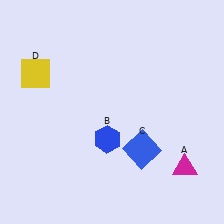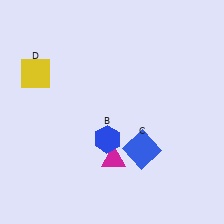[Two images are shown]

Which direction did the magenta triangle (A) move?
The magenta triangle (A) moved left.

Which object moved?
The magenta triangle (A) moved left.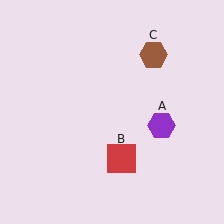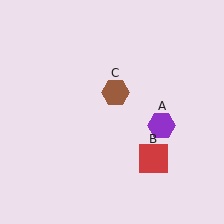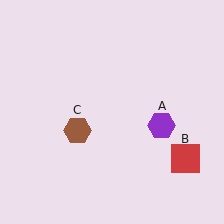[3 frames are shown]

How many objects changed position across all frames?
2 objects changed position: red square (object B), brown hexagon (object C).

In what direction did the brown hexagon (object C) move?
The brown hexagon (object C) moved down and to the left.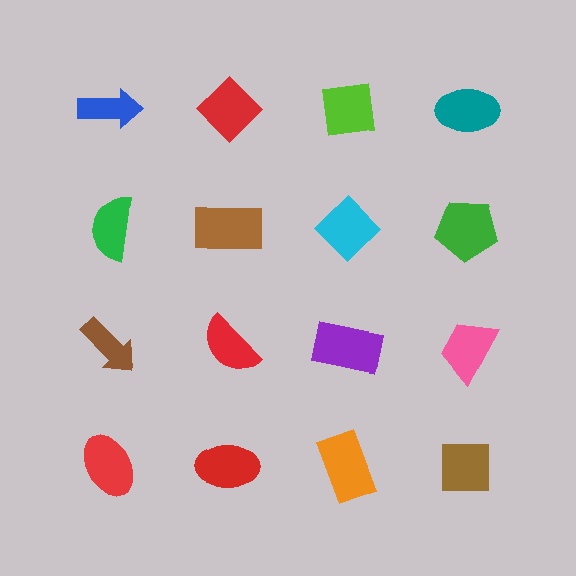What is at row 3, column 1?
A brown arrow.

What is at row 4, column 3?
An orange rectangle.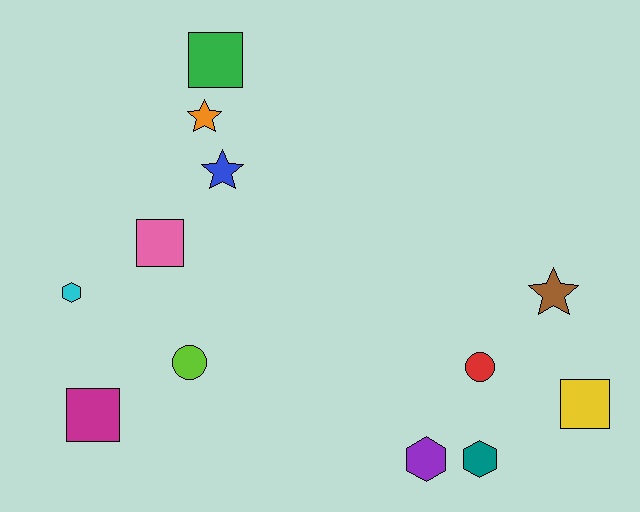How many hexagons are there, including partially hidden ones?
There are 3 hexagons.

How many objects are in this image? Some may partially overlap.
There are 12 objects.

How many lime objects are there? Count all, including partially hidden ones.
There is 1 lime object.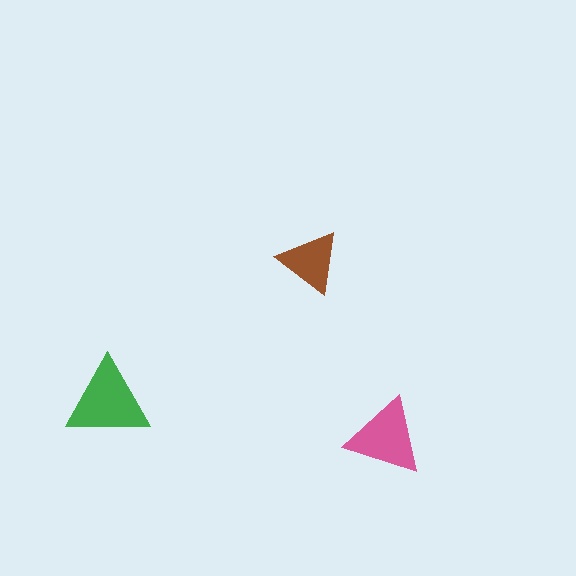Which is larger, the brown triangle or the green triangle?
The green one.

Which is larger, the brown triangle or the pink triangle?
The pink one.